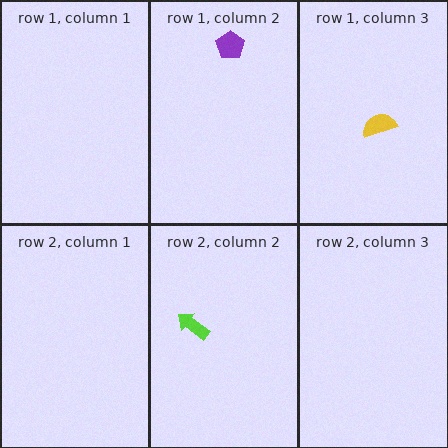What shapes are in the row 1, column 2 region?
The purple pentagon.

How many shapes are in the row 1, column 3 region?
1.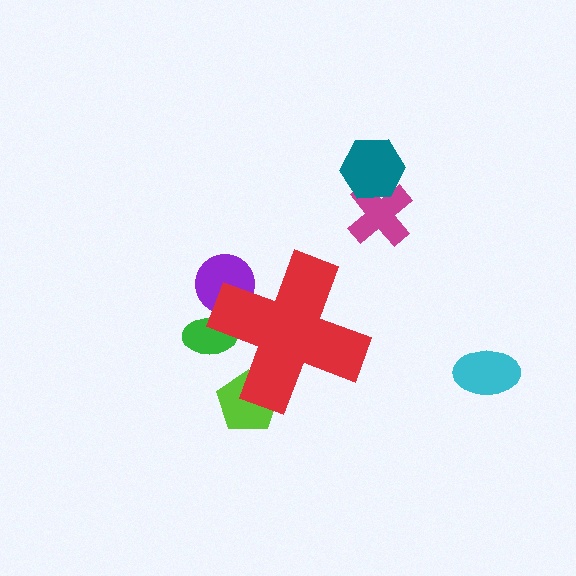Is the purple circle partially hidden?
Yes, the purple circle is partially hidden behind the red cross.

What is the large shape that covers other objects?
A red cross.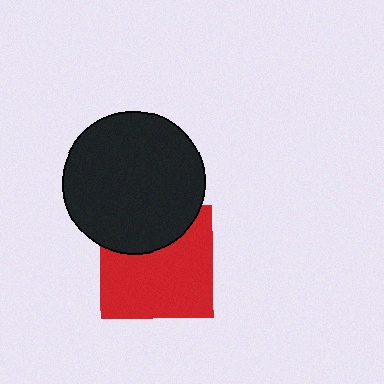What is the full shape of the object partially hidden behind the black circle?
The partially hidden object is a red square.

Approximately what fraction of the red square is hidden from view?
Roughly 32% of the red square is hidden behind the black circle.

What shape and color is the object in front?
The object in front is a black circle.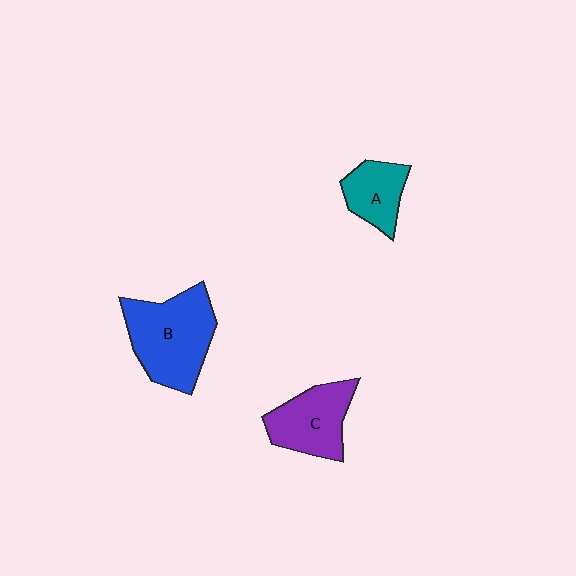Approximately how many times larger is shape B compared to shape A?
Approximately 2.0 times.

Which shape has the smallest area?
Shape A (teal).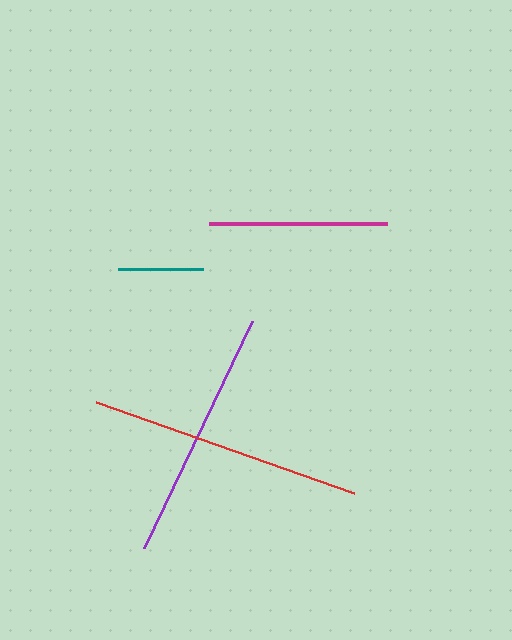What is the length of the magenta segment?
The magenta segment is approximately 178 pixels long.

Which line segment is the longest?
The red line is the longest at approximately 273 pixels.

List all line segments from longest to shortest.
From longest to shortest: red, purple, magenta, teal.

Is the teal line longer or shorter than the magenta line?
The magenta line is longer than the teal line.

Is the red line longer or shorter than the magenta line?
The red line is longer than the magenta line.